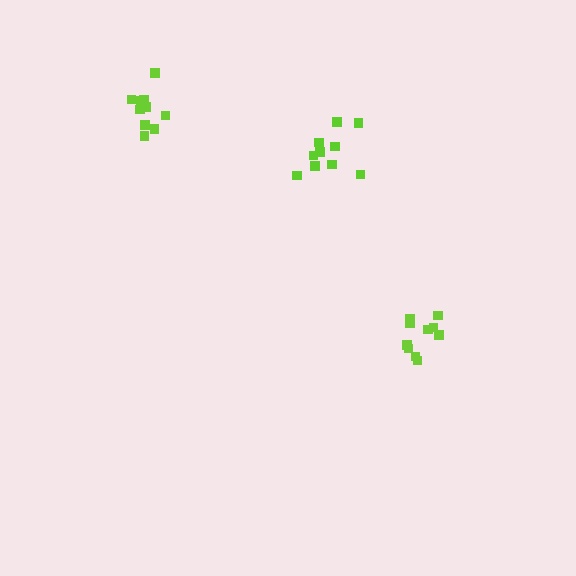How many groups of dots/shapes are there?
There are 3 groups.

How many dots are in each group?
Group 1: 10 dots, Group 2: 10 dots, Group 3: 10 dots (30 total).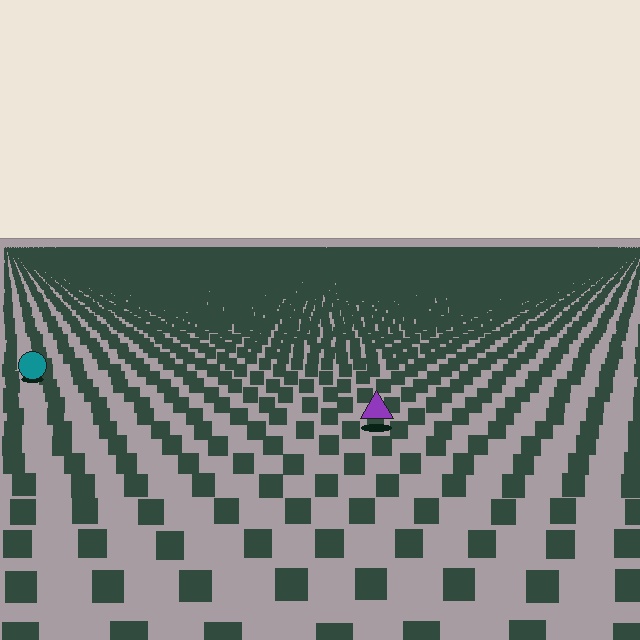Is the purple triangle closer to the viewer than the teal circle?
Yes. The purple triangle is closer — you can tell from the texture gradient: the ground texture is coarser near it.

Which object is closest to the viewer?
The purple triangle is closest. The texture marks near it are larger and more spread out.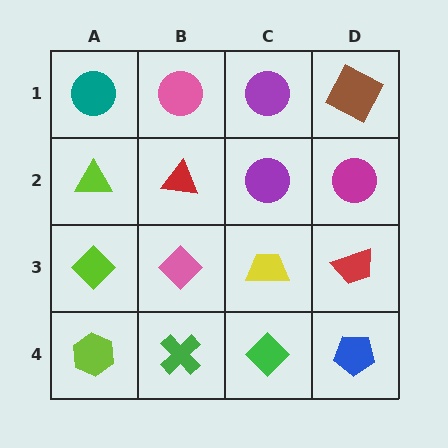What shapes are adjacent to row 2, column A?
A teal circle (row 1, column A), a lime diamond (row 3, column A), a red triangle (row 2, column B).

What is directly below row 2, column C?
A yellow trapezoid.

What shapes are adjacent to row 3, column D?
A magenta circle (row 2, column D), a blue pentagon (row 4, column D), a yellow trapezoid (row 3, column C).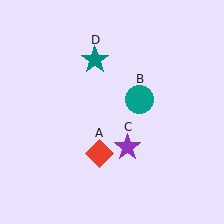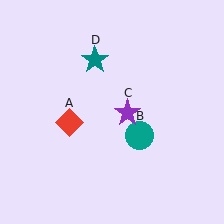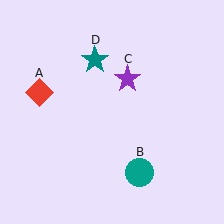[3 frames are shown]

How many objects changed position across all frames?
3 objects changed position: red diamond (object A), teal circle (object B), purple star (object C).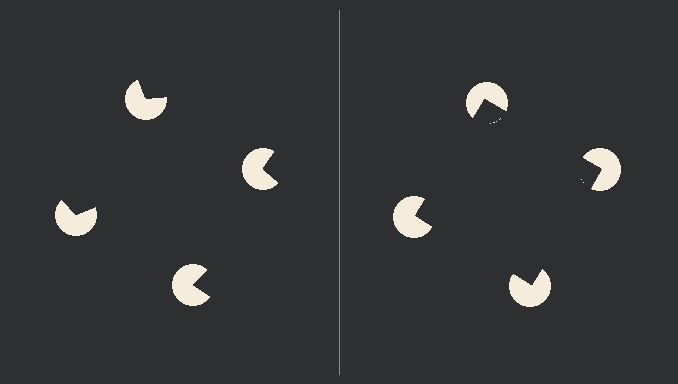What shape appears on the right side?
An illusory square.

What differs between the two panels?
The pac-man discs are positioned identically on both sides; only the wedge orientations differ. On the right they align to a square; on the left they are misaligned.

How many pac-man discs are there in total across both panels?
8 — 4 on each side.